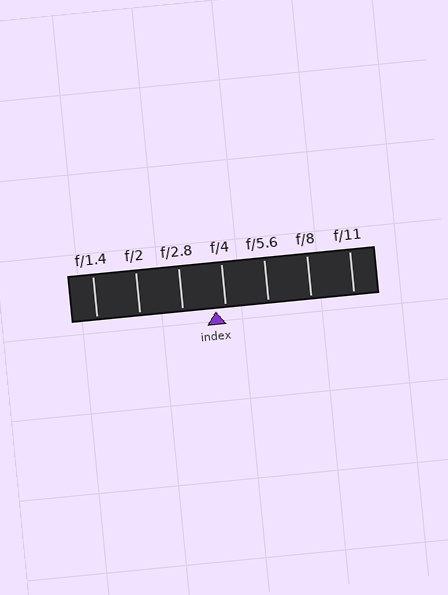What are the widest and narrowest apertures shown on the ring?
The widest aperture shown is f/1.4 and the narrowest is f/11.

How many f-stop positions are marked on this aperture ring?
There are 7 f-stop positions marked.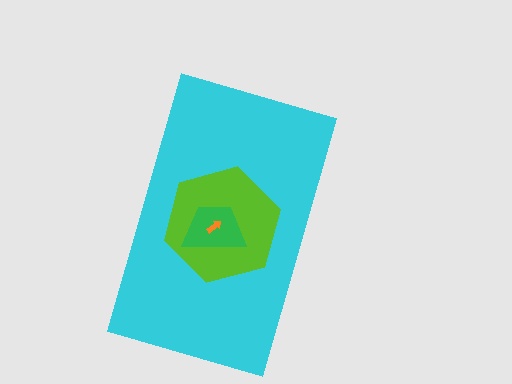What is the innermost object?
The orange arrow.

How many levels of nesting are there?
4.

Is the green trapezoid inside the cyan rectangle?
Yes.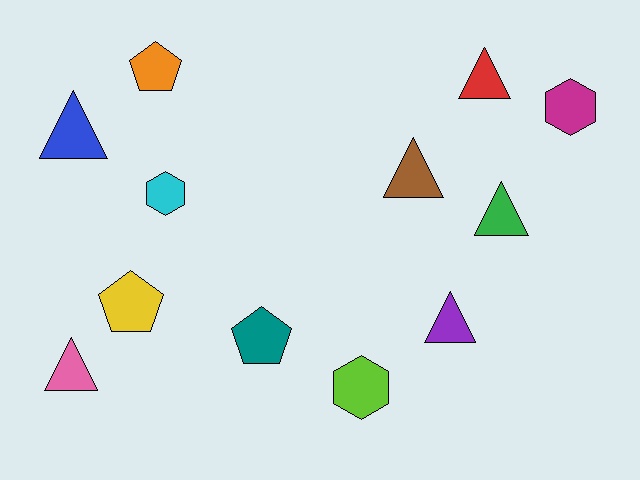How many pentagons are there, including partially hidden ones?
There are 3 pentagons.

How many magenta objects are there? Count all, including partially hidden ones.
There is 1 magenta object.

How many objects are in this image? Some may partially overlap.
There are 12 objects.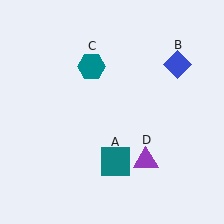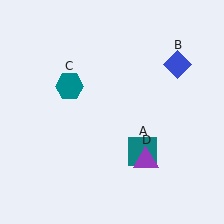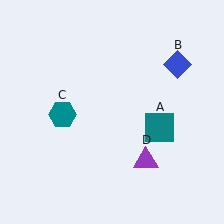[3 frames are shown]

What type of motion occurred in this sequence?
The teal square (object A), teal hexagon (object C) rotated counterclockwise around the center of the scene.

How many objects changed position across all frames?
2 objects changed position: teal square (object A), teal hexagon (object C).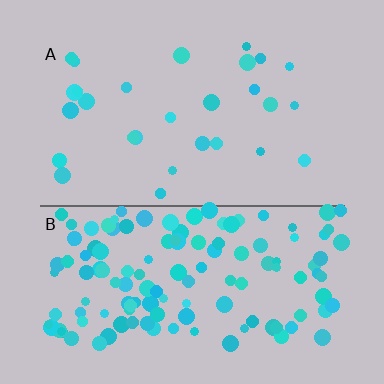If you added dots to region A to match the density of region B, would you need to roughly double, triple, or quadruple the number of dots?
Approximately quadruple.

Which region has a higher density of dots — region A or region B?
B (the bottom).